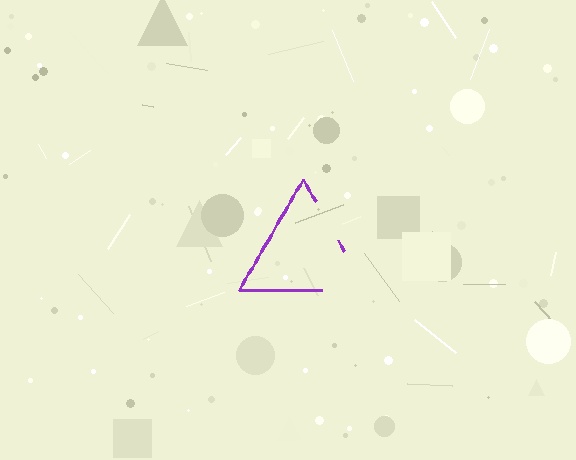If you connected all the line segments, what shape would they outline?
They would outline a triangle.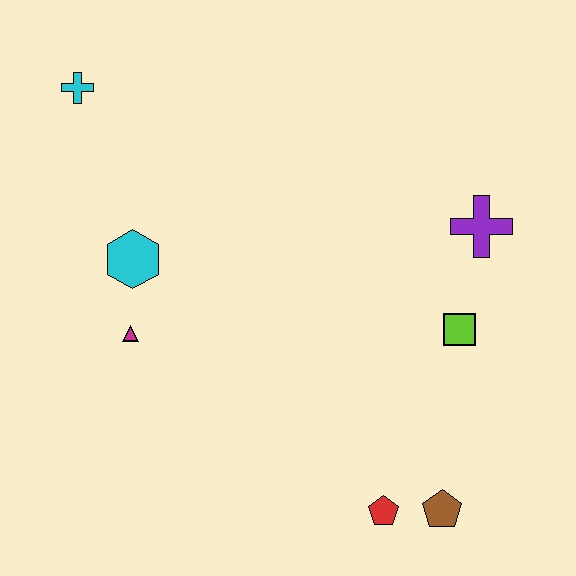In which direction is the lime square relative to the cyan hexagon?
The lime square is to the right of the cyan hexagon.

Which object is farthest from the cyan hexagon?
The brown pentagon is farthest from the cyan hexagon.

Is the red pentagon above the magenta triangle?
No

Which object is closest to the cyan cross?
The cyan hexagon is closest to the cyan cross.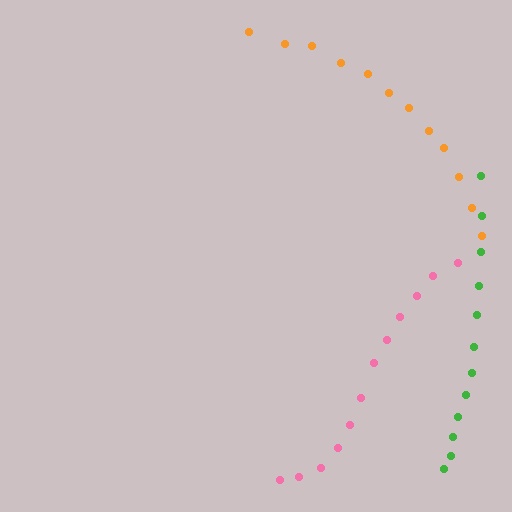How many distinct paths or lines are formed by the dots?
There are 3 distinct paths.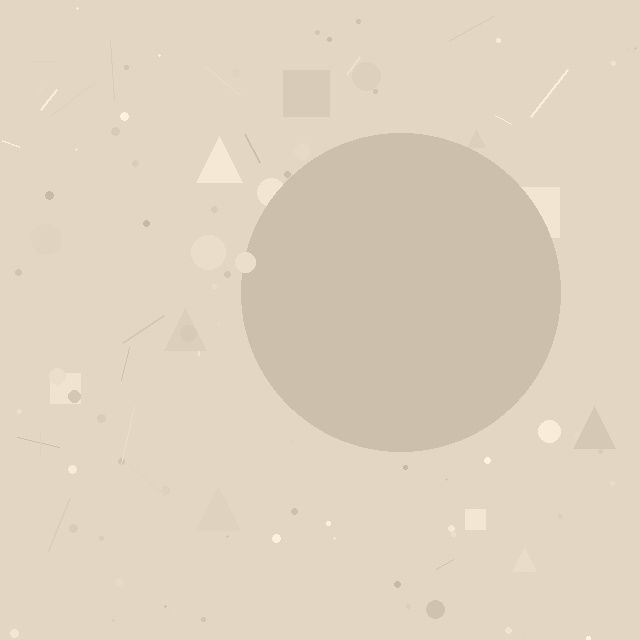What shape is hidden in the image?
A circle is hidden in the image.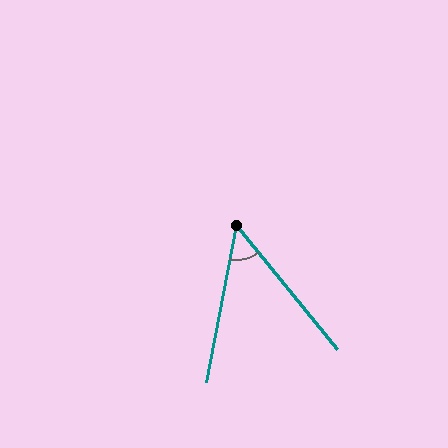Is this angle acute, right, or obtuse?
It is acute.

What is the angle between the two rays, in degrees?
Approximately 50 degrees.